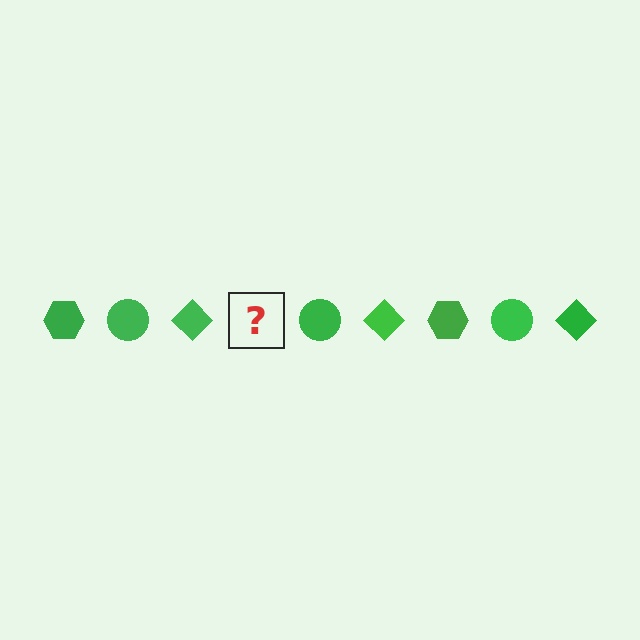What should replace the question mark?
The question mark should be replaced with a green hexagon.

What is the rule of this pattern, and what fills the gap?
The rule is that the pattern cycles through hexagon, circle, diamond shapes in green. The gap should be filled with a green hexagon.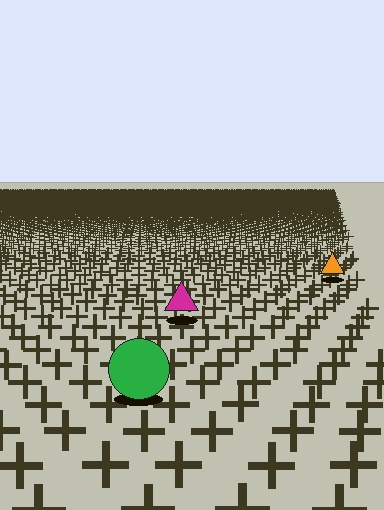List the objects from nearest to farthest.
From nearest to farthest: the green circle, the magenta triangle, the orange triangle.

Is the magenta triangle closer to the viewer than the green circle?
No. The green circle is closer — you can tell from the texture gradient: the ground texture is coarser near it.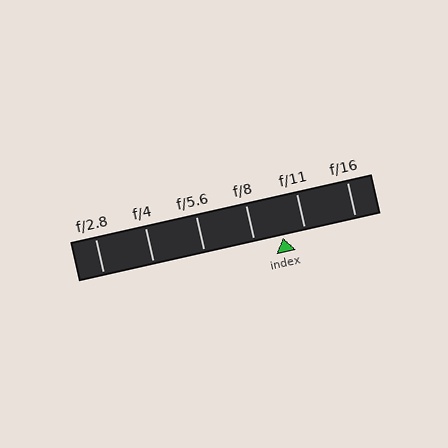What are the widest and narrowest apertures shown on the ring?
The widest aperture shown is f/2.8 and the narrowest is f/16.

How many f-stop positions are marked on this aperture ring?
There are 6 f-stop positions marked.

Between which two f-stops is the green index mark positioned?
The index mark is between f/8 and f/11.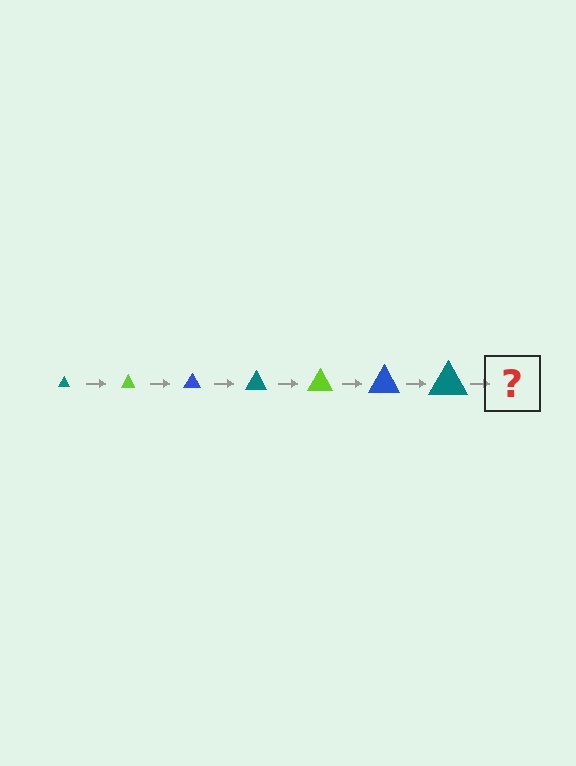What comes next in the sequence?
The next element should be a lime triangle, larger than the previous one.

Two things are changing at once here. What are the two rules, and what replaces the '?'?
The two rules are that the triangle grows larger each step and the color cycles through teal, lime, and blue. The '?' should be a lime triangle, larger than the previous one.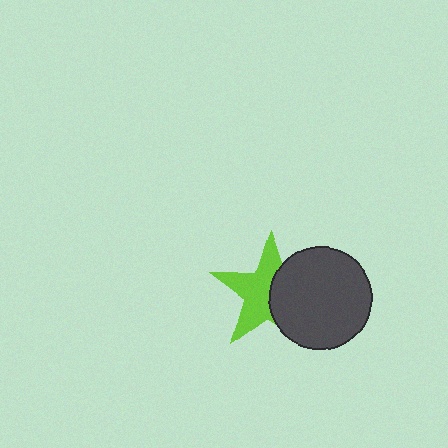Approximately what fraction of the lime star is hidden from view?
Roughly 43% of the lime star is hidden behind the dark gray circle.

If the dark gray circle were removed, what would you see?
You would see the complete lime star.